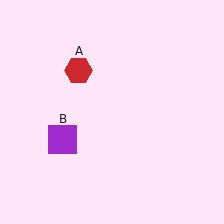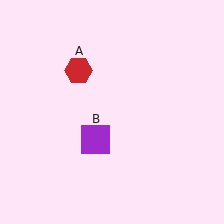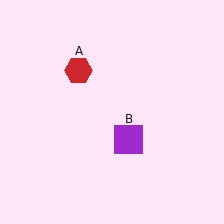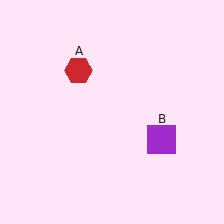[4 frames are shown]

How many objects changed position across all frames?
1 object changed position: purple square (object B).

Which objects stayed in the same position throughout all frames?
Red hexagon (object A) remained stationary.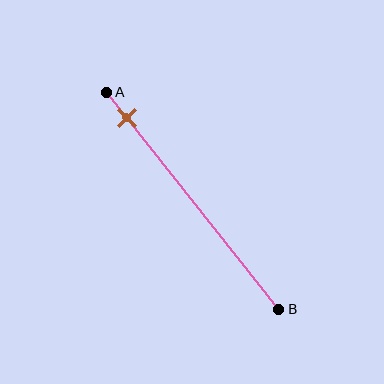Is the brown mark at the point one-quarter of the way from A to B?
No, the mark is at about 10% from A, not at the 25% one-quarter point.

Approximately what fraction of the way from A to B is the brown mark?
The brown mark is approximately 10% of the way from A to B.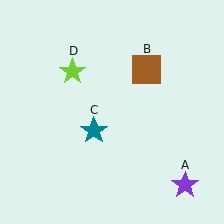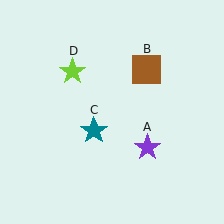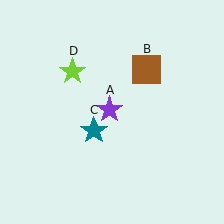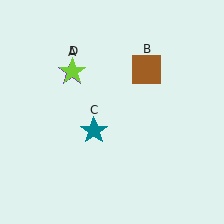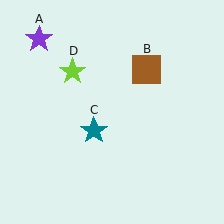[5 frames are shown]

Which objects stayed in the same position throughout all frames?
Brown square (object B) and teal star (object C) and lime star (object D) remained stationary.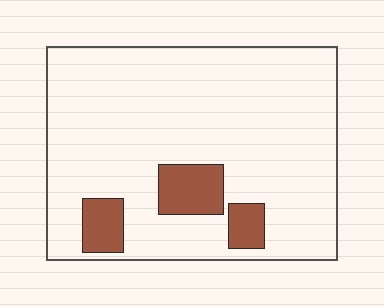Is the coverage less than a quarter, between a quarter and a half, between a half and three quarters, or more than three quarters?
Less than a quarter.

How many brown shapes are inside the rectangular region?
3.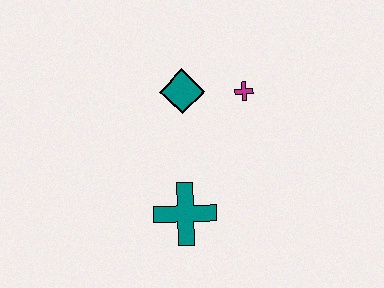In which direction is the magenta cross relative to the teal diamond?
The magenta cross is to the right of the teal diamond.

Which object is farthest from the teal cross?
The magenta cross is farthest from the teal cross.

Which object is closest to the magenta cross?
The teal diamond is closest to the magenta cross.